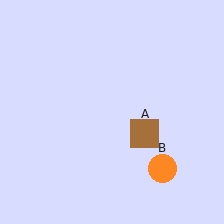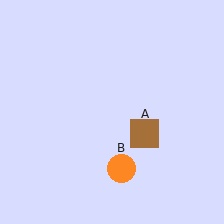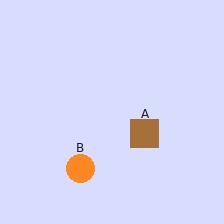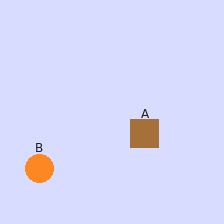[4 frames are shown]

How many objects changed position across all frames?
1 object changed position: orange circle (object B).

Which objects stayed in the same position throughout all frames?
Brown square (object A) remained stationary.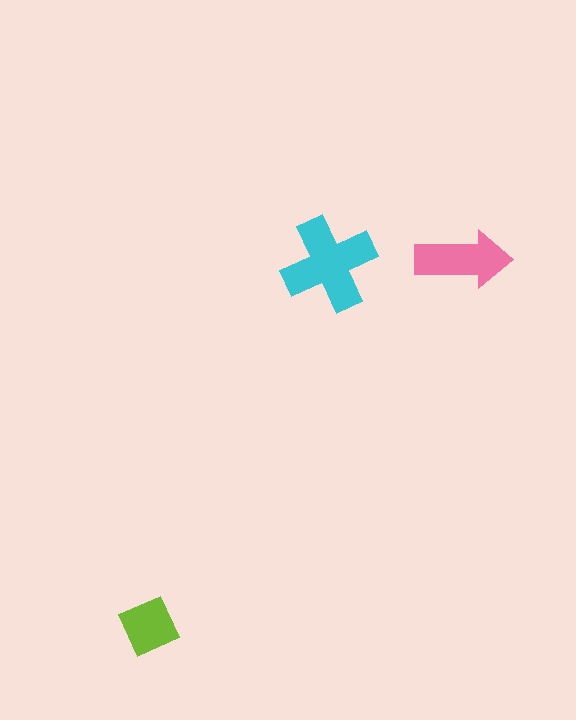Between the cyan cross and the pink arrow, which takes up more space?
The cyan cross.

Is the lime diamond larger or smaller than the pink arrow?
Smaller.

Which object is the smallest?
The lime diamond.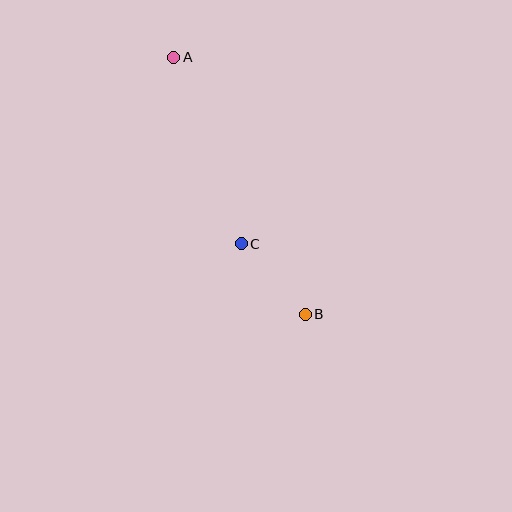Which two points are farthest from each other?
Points A and B are farthest from each other.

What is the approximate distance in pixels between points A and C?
The distance between A and C is approximately 198 pixels.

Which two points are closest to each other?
Points B and C are closest to each other.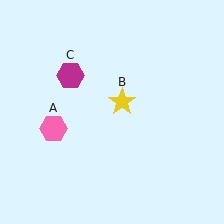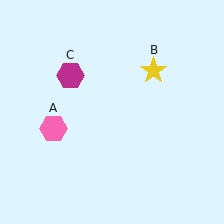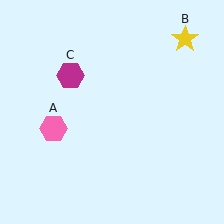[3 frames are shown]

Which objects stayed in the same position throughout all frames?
Pink hexagon (object A) and magenta hexagon (object C) remained stationary.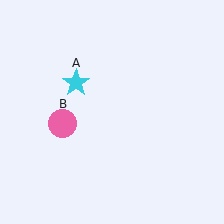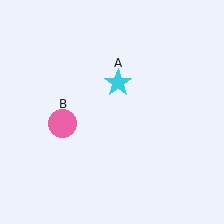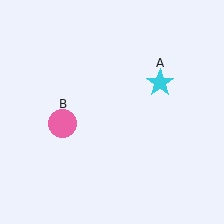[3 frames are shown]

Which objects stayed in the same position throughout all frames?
Pink circle (object B) remained stationary.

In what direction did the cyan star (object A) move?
The cyan star (object A) moved right.